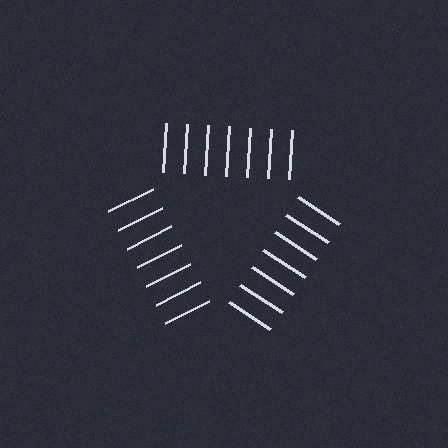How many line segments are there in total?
21 — 7 along each of the 3 edges.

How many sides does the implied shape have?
3 sides — the line-ends trace a triangle.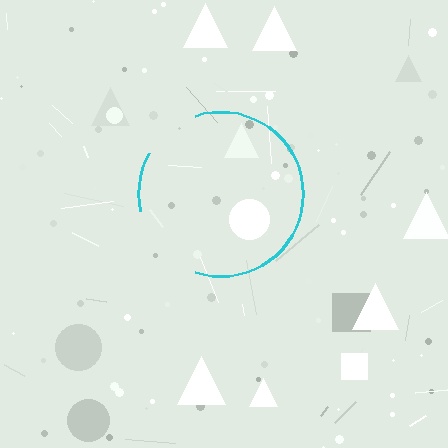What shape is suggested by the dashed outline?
The dashed outline suggests a circle.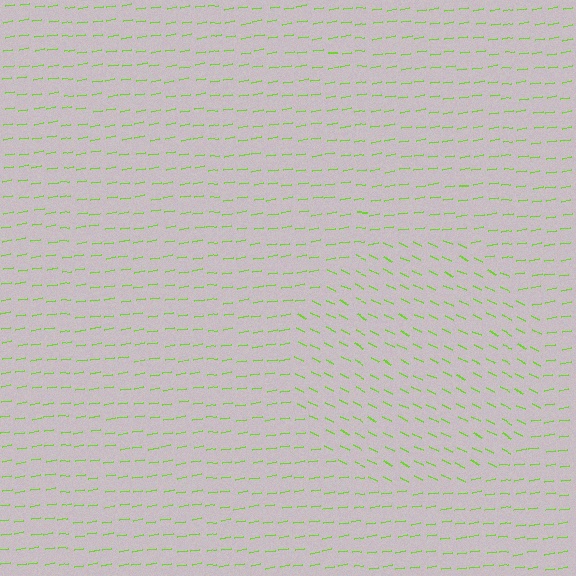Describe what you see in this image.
The image is filled with small lime line segments. A circle region in the image has lines oriented differently from the surrounding lines, creating a visible texture boundary.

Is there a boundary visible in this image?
Yes, there is a texture boundary formed by a change in line orientation.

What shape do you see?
I see a circle.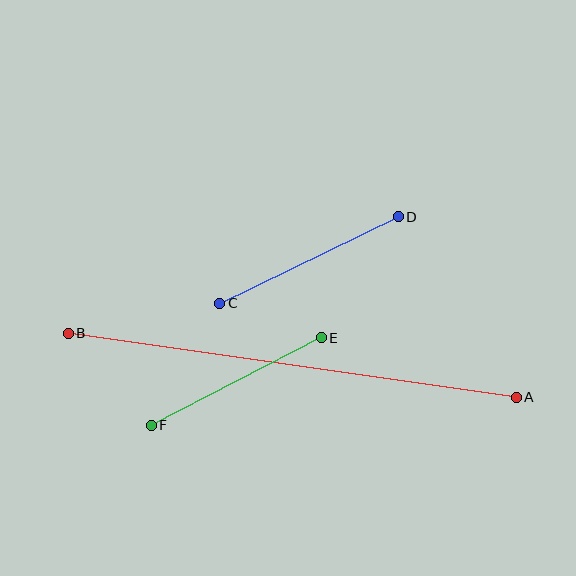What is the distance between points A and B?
The distance is approximately 453 pixels.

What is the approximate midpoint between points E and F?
The midpoint is at approximately (236, 381) pixels.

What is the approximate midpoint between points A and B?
The midpoint is at approximately (292, 365) pixels.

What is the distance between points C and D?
The distance is approximately 198 pixels.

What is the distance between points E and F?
The distance is approximately 191 pixels.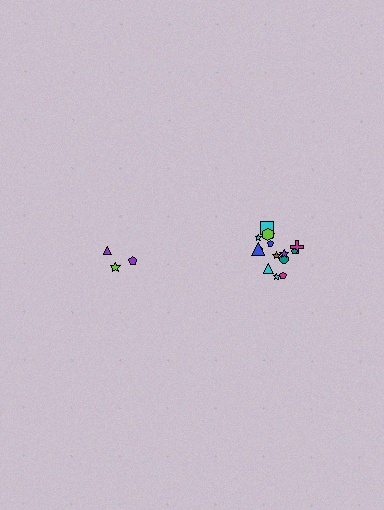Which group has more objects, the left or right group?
The right group.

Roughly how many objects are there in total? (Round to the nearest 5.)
Roughly 20 objects in total.